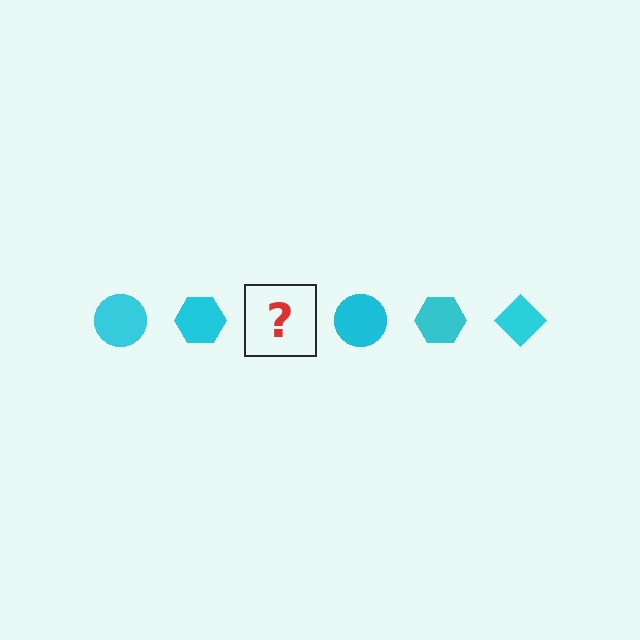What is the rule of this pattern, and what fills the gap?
The rule is that the pattern cycles through circle, hexagon, diamond shapes in cyan. The gap should be filled with a cyan diamond.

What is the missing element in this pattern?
The missing element is a cyan diamond.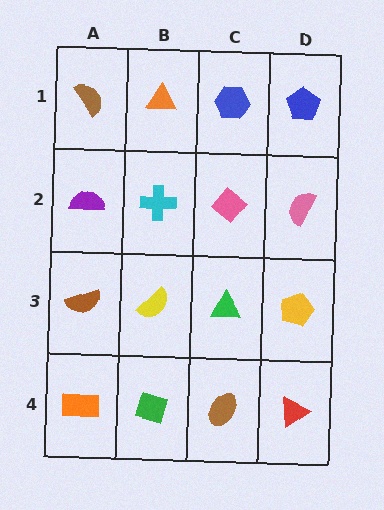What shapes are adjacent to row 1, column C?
A pink diamond (row 2, column C), an orange triangle (row 1, column B), a blue pentagon (row 1, column D).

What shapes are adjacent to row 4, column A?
A brown semicircle (row 3, column A), a green diamond (row 4, column B).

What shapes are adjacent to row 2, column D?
A blue pentagon (row 1, column D), a yellow pentagon (row 3, column D), a pink diamond (row 2, column C).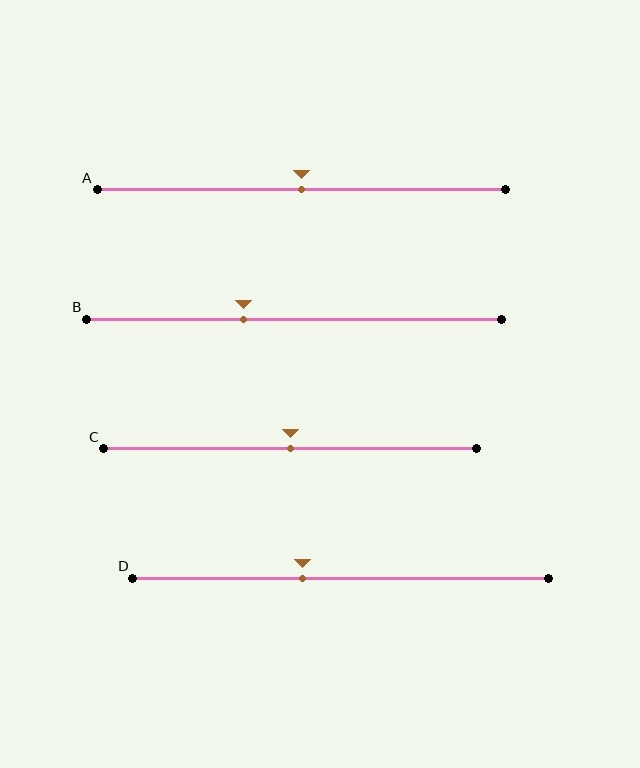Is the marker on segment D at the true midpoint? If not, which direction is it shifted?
No, the marker on segment D is shifted to the left by about 9% of the segment length.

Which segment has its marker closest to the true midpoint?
Segment A has its marker closest to the true midpoint.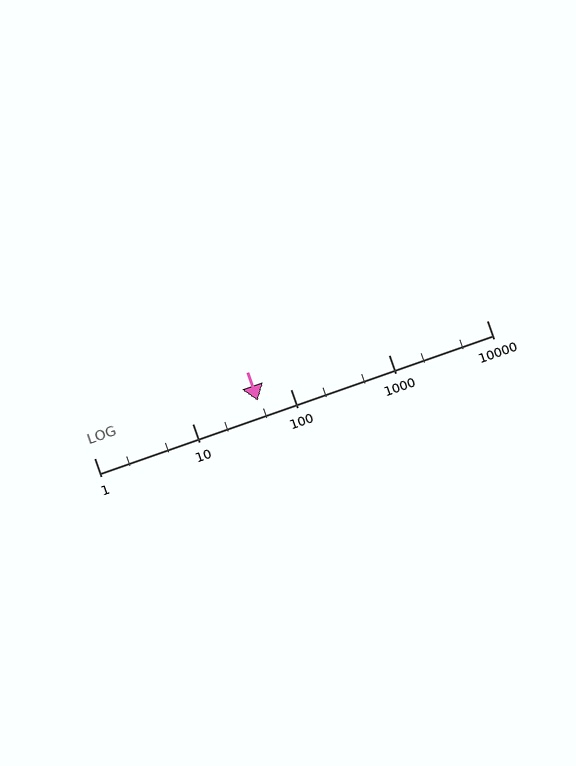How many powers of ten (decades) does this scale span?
The scale spans 4 decades, from 1 to 10000.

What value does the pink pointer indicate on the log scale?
The pointer indicates approximately 47.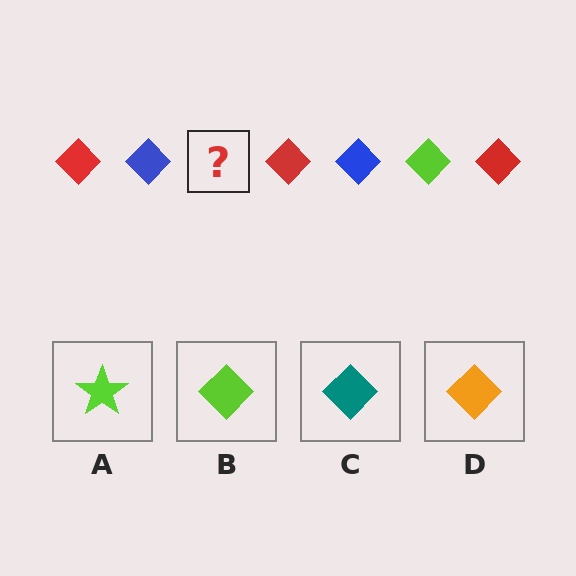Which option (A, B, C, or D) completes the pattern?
B.